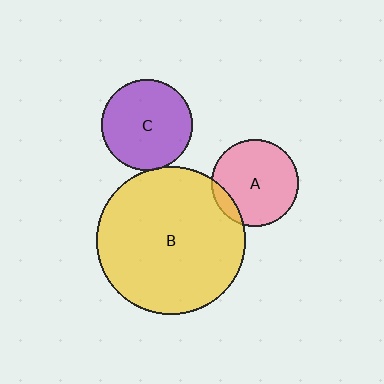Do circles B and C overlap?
Yes.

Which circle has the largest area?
Circle B (yellow).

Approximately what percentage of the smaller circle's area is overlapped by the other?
Approximately 5%.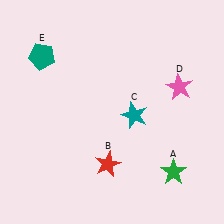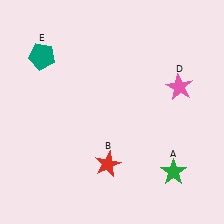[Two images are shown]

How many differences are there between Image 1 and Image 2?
There is 1 difference between the two images.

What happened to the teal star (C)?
The teal star (C) was removed in Image 2. It was in the bottom-right area of Image 1.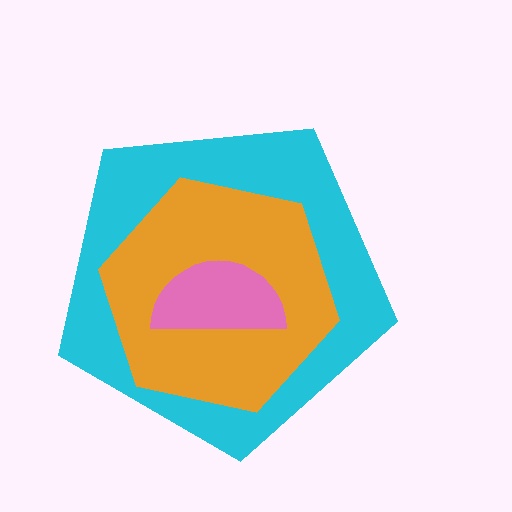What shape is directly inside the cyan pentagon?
The orange hexagon.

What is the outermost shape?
The cyan pentagon.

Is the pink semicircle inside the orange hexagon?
Yes.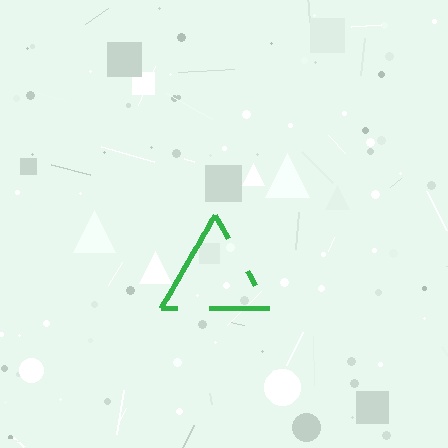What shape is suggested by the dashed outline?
The dashed outline suggests a triangle.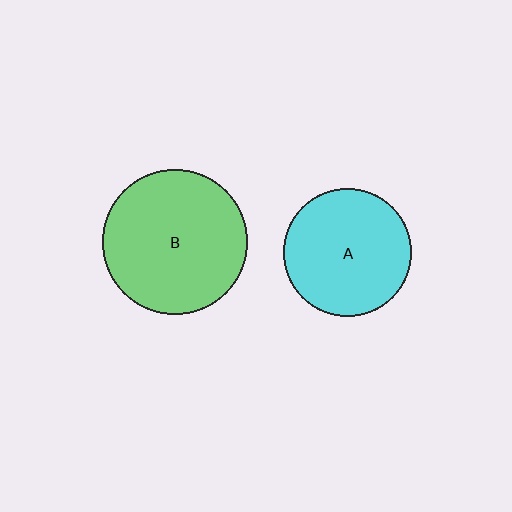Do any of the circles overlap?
No, none of the circles overlap.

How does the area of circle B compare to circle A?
Approximately 1.3 times.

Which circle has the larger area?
Circle B (green).